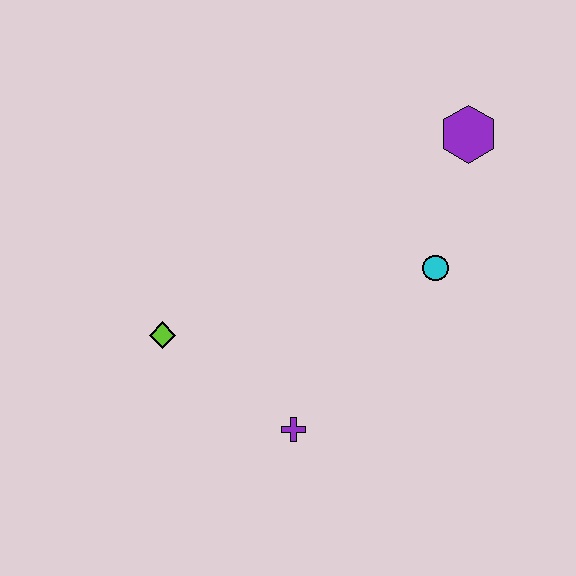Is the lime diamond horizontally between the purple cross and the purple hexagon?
No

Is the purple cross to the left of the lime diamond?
No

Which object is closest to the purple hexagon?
The cyan circle is closest to the purple hexagon.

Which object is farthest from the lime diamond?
The purple hexagon is farthest from the lime diamond.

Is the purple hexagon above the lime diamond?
Yes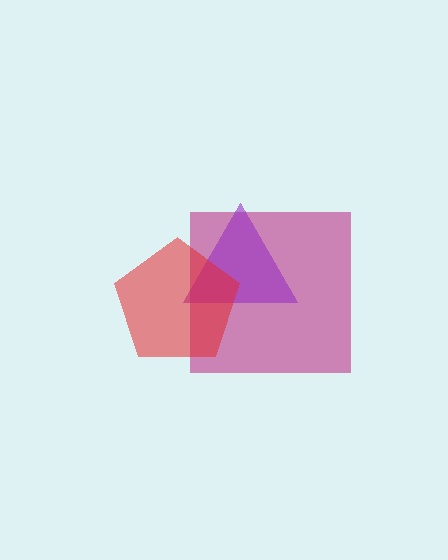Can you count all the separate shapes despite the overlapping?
Yes, there are 3 separate shapes.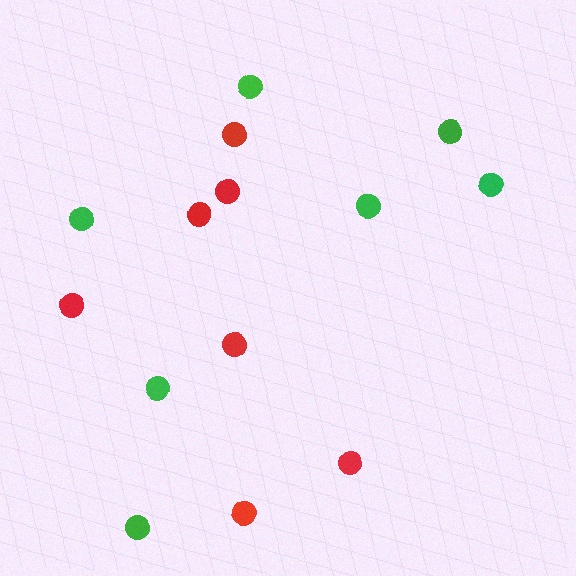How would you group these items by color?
There are 2 groups: one group of green circles (7) and one group of red circles (7).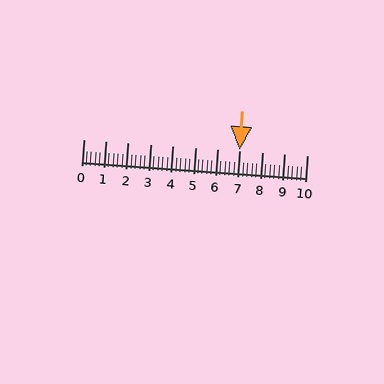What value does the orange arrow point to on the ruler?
The orange arrow points to approximately 7.0.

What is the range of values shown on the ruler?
The ruler shows values from 0 to 10.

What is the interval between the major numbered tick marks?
The major tick marks are spaced 1 units apart.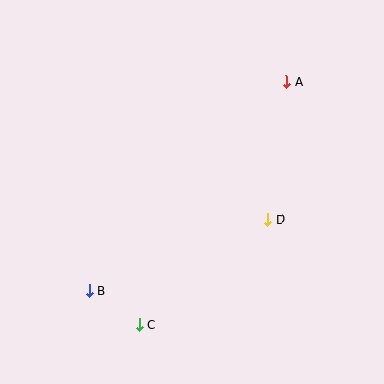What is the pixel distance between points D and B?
The distance between D and B is 192 pixels.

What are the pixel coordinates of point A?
Point A is at (287, 82).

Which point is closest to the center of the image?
Point D at (268, 220) is closest to the center.